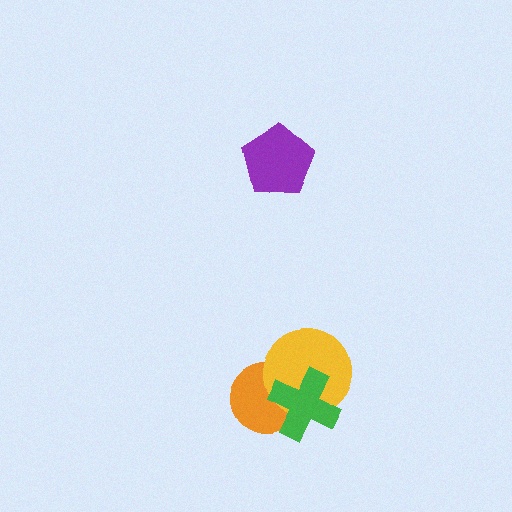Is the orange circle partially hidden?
Yes, it is partially covered by another shape.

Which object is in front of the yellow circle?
The green cross is in front of the yellow circle.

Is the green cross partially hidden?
No, no other shape covers it.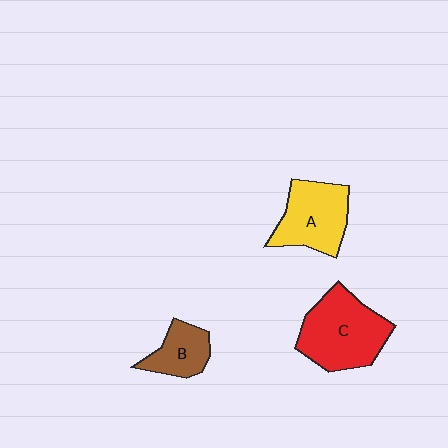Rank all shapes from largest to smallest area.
From largest to smallest: C (red), A (yellow), B (brown).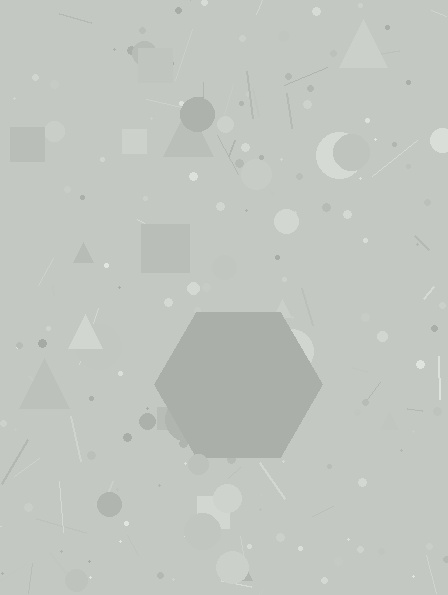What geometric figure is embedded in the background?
A hexagon is embedded in the background.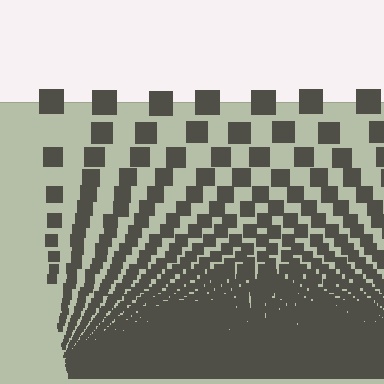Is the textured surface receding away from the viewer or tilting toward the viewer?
The surface appears to tilt toward the viewer. Texture elements get larger and sparser toward the top.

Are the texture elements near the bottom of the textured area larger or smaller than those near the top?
Smaller. The gradient is inverted — elements near the bottom are smaller and denser.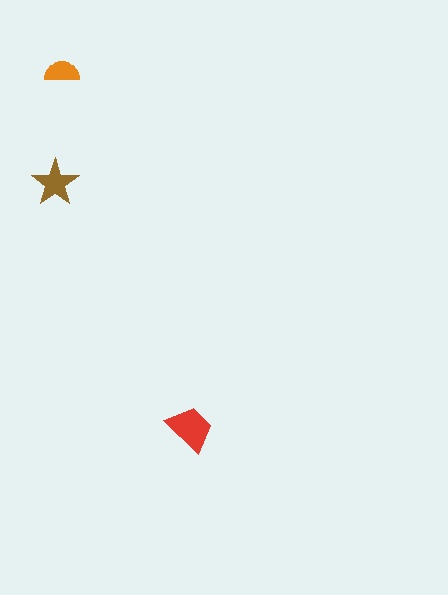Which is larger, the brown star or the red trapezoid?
The red trapezoid.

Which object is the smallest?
The orange semicircle.